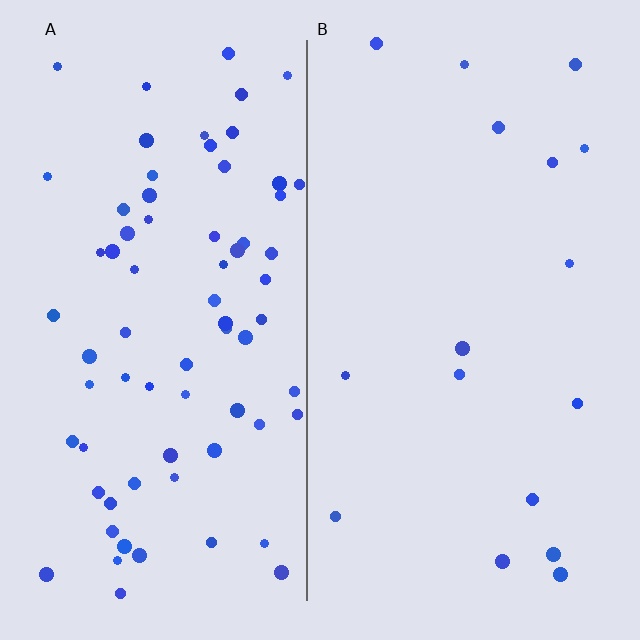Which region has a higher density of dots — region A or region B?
A (the left).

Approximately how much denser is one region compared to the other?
Approximately 4.3× — region A over region B.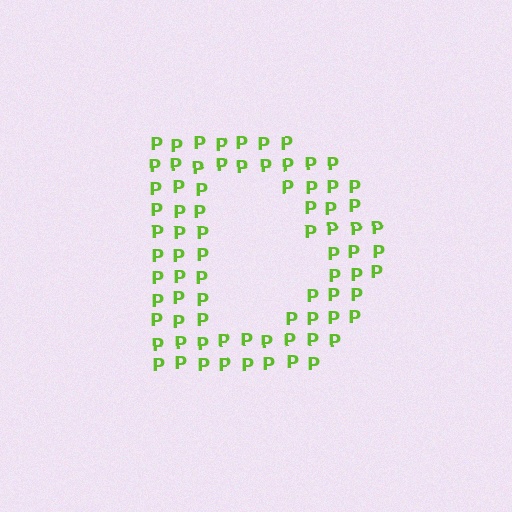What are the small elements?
The small elements are letter P's.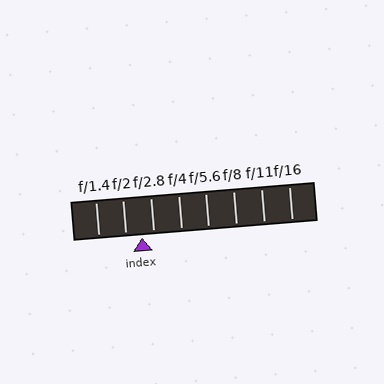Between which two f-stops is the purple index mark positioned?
The index mark is between f/2 and f/2.8.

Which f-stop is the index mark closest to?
The index mark is closest to f/2.8.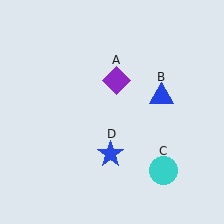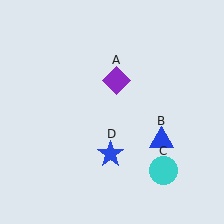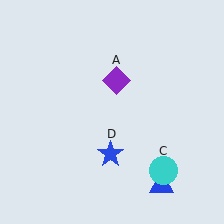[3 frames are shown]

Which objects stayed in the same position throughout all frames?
Purple diamond (object A) and cyan circle (object C) and blue star (object D) remained stationary.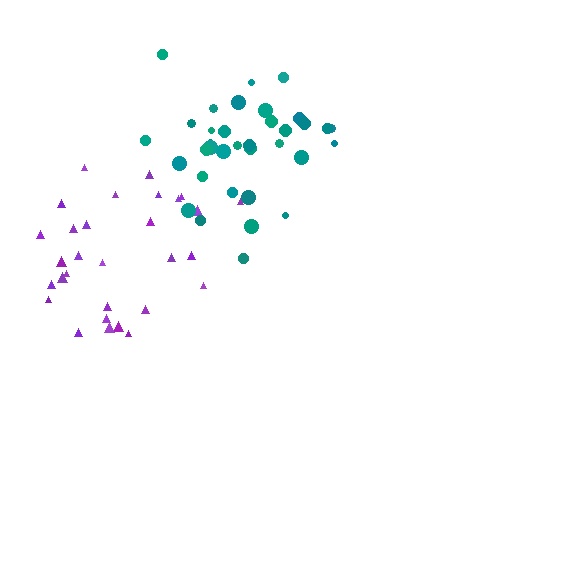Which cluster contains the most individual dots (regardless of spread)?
Teal (35).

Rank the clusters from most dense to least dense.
teal, purple.